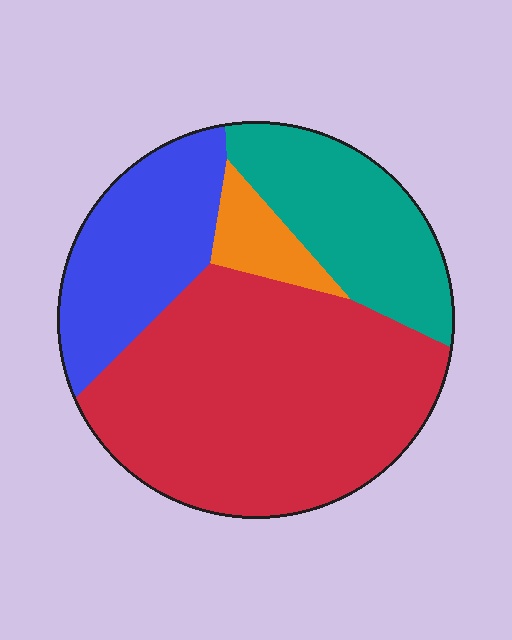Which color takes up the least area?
Orange, at roughly 5%.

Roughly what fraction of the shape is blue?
Blue covers 21% of the shape.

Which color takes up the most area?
Red, at roughly 50%.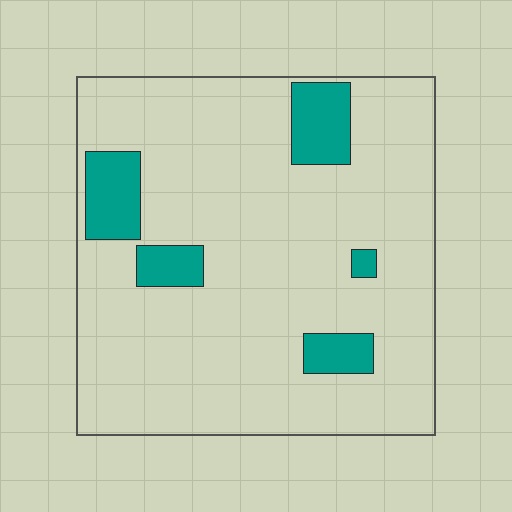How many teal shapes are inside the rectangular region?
5.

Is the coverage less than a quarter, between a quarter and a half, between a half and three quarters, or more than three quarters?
Less than a quarter.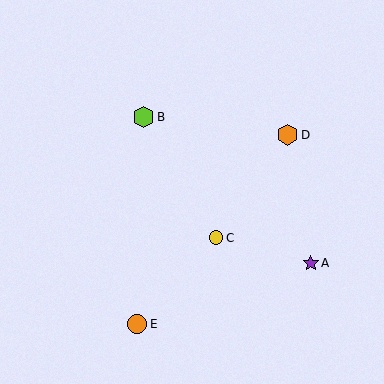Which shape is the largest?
The orange hexagon (labeled D) is the largest.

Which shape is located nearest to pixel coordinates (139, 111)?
The lime hexagon (labeled B) at (143, 117) is nearest to that location.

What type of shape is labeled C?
Shape C is a yellow circle.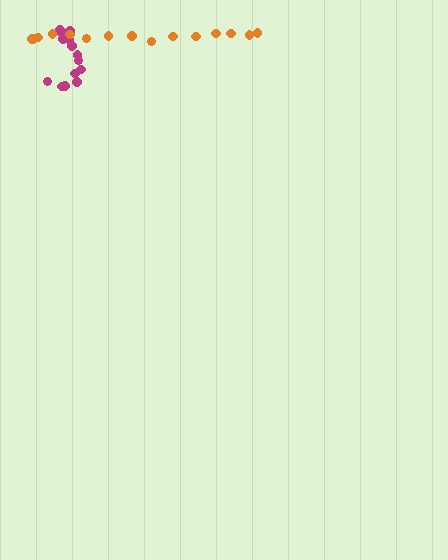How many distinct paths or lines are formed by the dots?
There are 2 distinct paths.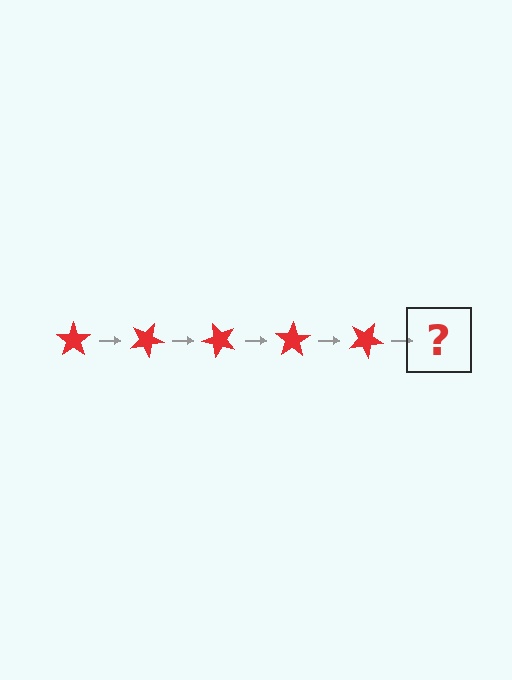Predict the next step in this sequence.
The next step is a red star rotated 125 degrees.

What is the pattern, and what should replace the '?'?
The pattern is that the star rotates 25 degrees each step. The '?' should be a red star rotated 125 degrees.